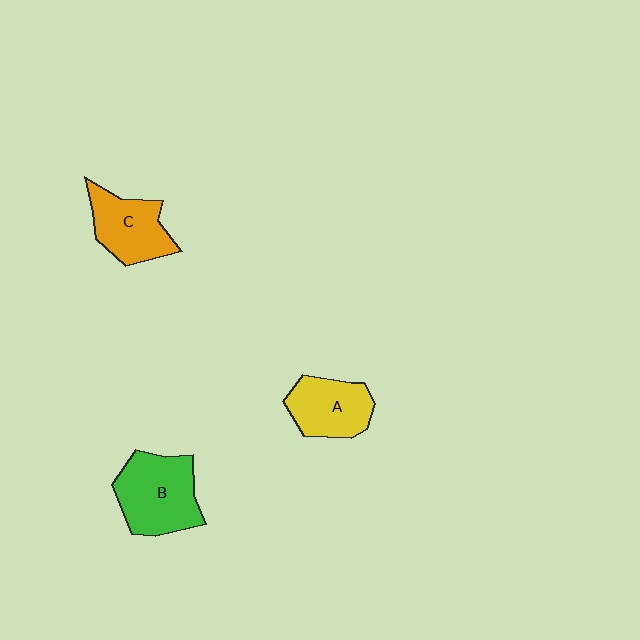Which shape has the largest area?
Shape B (green).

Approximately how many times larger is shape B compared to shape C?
Approximately 1.3 times.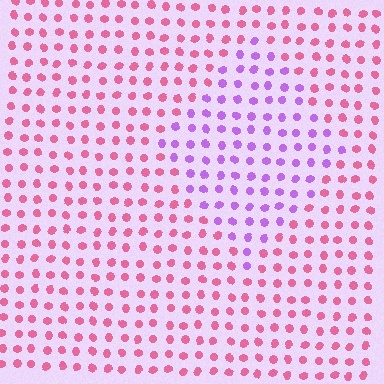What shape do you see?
I see a diamond.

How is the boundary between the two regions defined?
The boundary is defined purely by a slight shift in hue (about 53 degrees). Spacing, size, and orientation are identical on both sides.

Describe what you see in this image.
The image is filled with small pink elements in a uniform arrangement. A diamond-shaped region is visible where the elements are tinted to a slightly different hue, forming a subtle color boundary.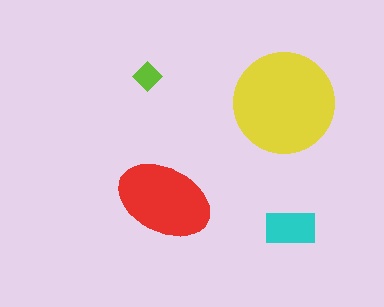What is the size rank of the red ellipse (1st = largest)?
2nd.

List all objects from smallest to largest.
The lime diamond, the cyan rectangle, the red ellipse, the yellow circle.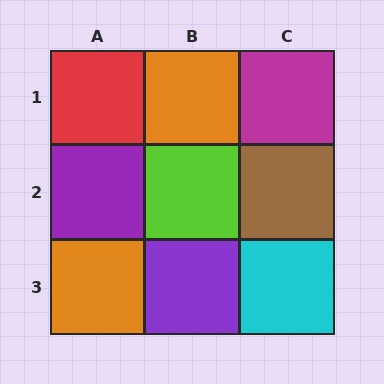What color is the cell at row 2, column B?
Lime.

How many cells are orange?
2 cells are orange.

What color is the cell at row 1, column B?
Orange.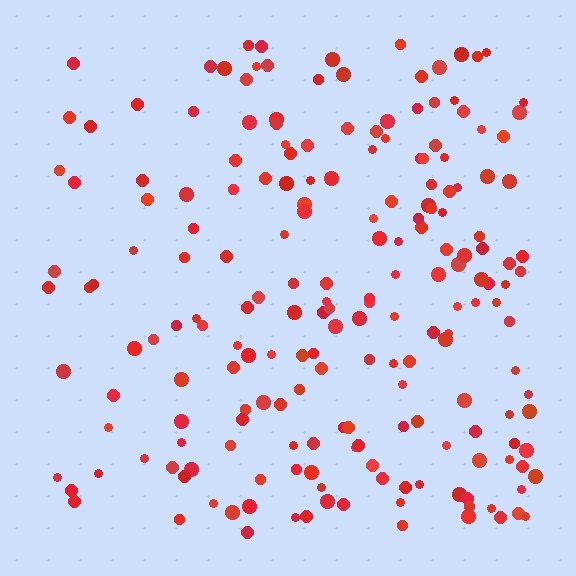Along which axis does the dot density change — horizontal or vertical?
Horizontal.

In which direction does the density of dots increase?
From left to right, with the right side densest.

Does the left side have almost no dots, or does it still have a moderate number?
Still a moderate number, just noticeably fewer than the right.